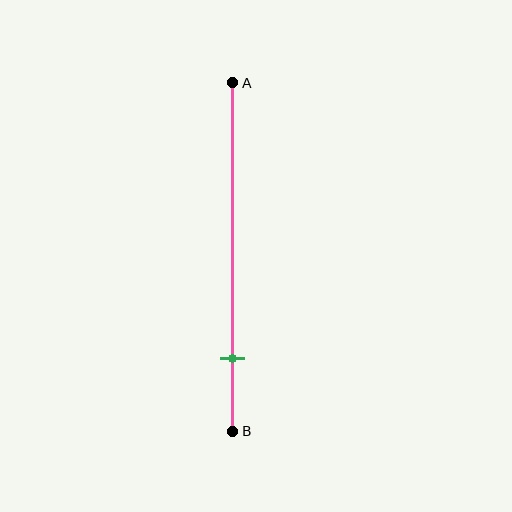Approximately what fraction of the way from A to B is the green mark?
The green mark is approximately 80% of the way from A to B.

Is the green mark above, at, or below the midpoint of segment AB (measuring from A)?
The green mark is below the midpoint of segment AB.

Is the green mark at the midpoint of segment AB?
No, the mark is at about 80% from A, not at the 50% midpoint.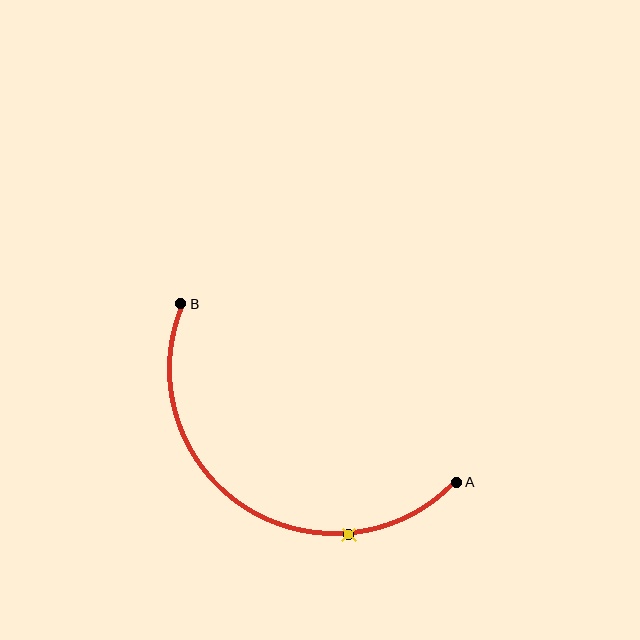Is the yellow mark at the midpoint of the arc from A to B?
No. The yellow mark lies on the arc but is closer to endpoint A. The arc midpoint would be at the point on the curve equidistant along the arc from both A and B.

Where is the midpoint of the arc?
The arc midpoint is the point on the curve farthest from the straight line joining A and B. It sits below that line.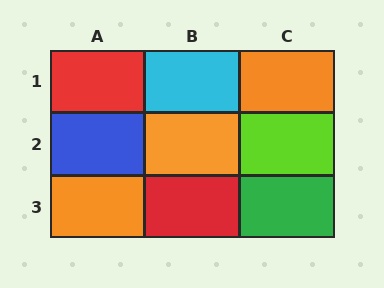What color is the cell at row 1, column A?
Red.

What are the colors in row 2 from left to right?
Blue, orange, lime.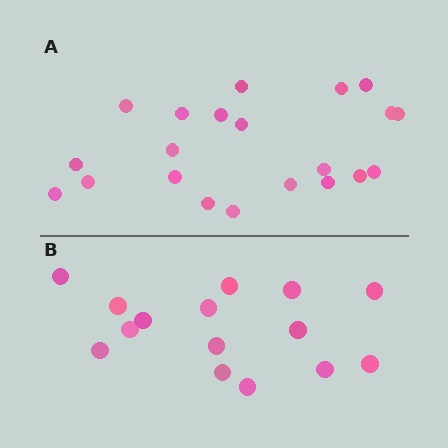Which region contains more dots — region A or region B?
Region A (the top region) has more dots.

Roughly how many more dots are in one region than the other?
Region A has about 6 more dots than region B.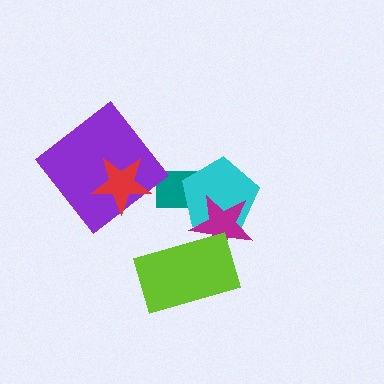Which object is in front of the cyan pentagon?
The magenta star is in front of the cyan pentagon.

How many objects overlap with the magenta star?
3 objects overlap with the magenta star.